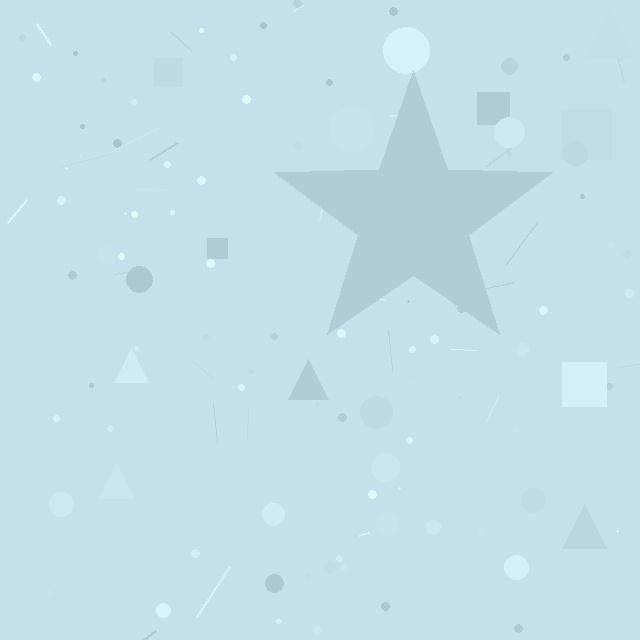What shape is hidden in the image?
A star is hidden in the image.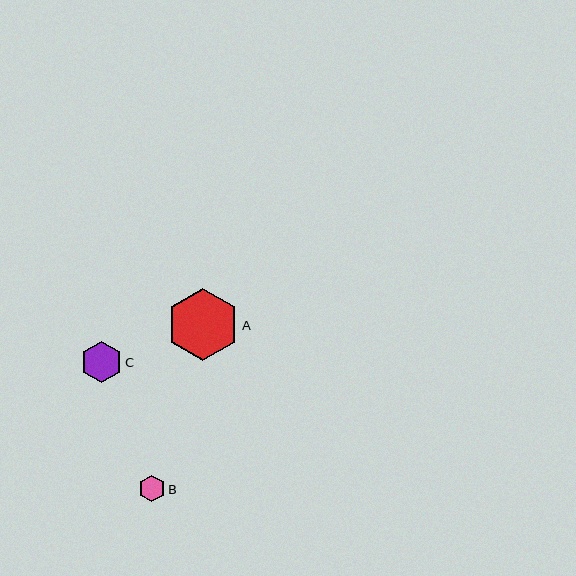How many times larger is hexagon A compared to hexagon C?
Hexagon A is approximately 1.8 times the size of hexagon C.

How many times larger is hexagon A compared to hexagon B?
Hexagon A is approximately 2.7 times the size of hexagon B.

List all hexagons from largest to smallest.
From largest to smallest: A, C, B.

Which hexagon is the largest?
Hexagon A is the largest with a size of approximately 73 pixels.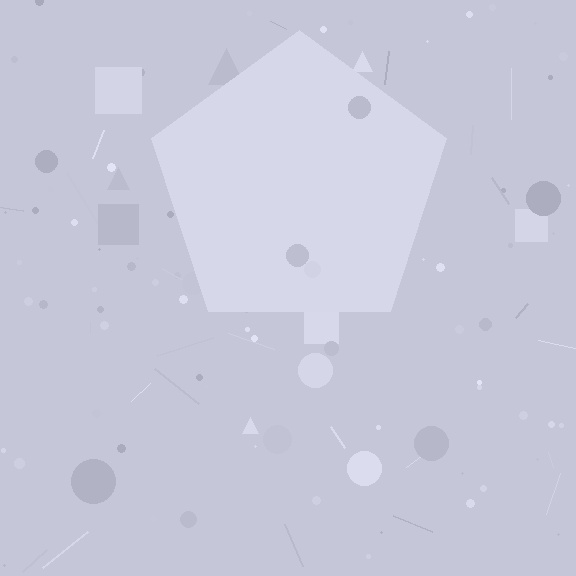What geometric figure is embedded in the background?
A pentagon is embedded in the background.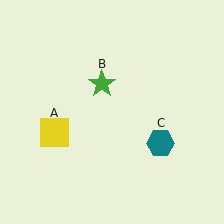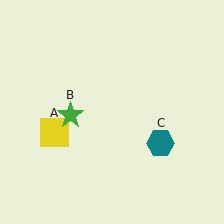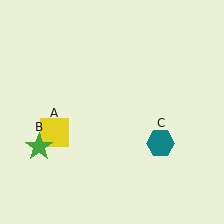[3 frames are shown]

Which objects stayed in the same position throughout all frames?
Yellow square (object A) and teal hexagon (object C) remained stationary.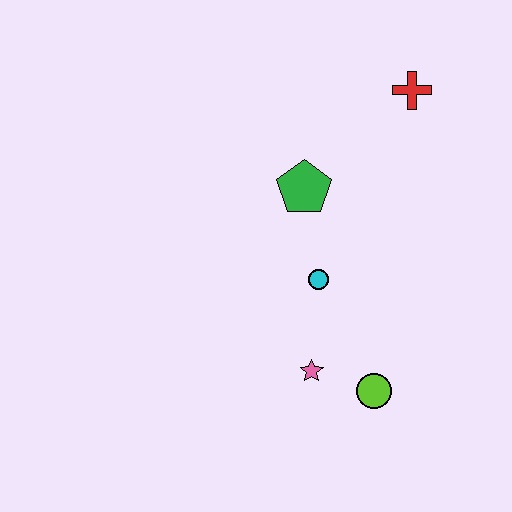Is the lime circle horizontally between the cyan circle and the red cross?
Yes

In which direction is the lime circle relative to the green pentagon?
The lime circle is below the green pentagon.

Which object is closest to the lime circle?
The pink star is closest to the lime circle.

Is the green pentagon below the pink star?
No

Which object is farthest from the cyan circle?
The red cross is farthest from the cyan circle.